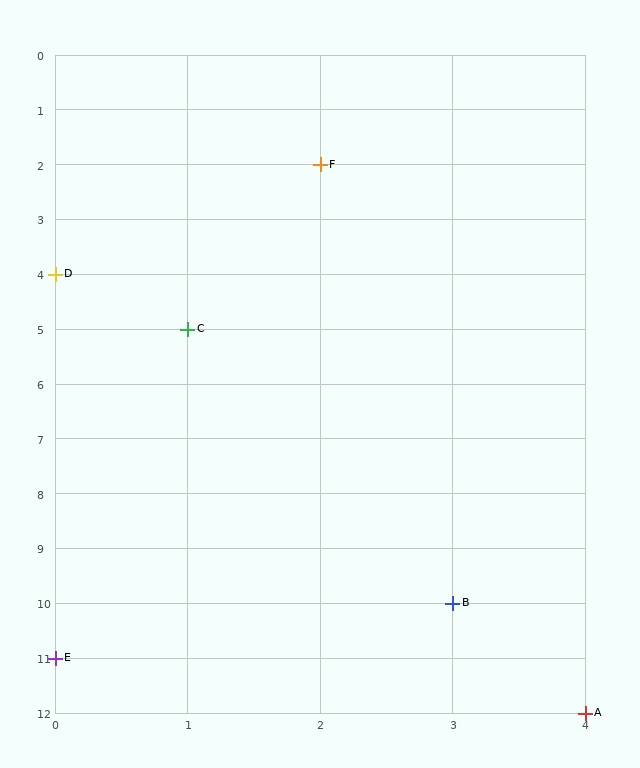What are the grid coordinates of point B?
Point B is at grid coordinates (3, 10).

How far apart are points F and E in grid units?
Points F and E are 2 columns and 9 rows apart (about 9.2 grid units diagonally).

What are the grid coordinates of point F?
Point F is at grid coordinates (2, 2).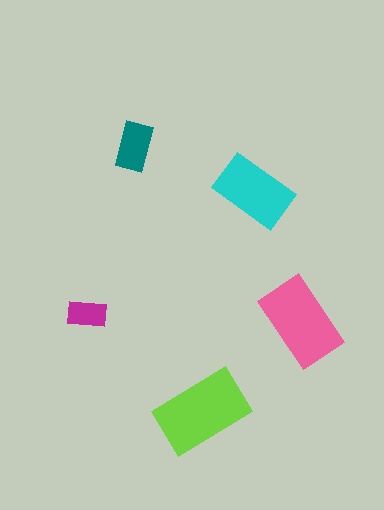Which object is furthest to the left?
The magenta rectangle is leftmost.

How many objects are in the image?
There are 5 objects in the image.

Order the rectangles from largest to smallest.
the lime one, the pink one, the cyan one, the teal one, the magenta one.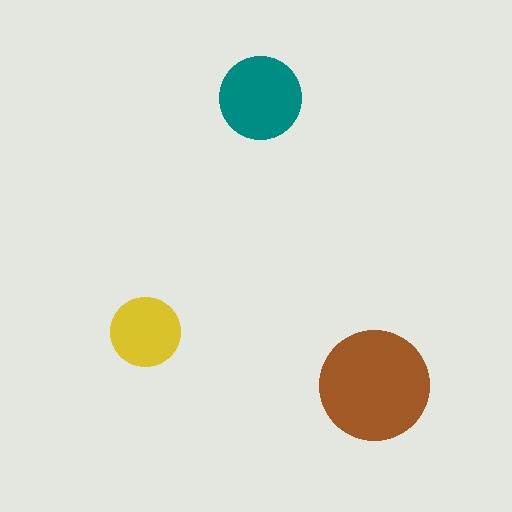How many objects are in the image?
There are 3 objects in the image.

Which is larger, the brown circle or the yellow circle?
The brown one.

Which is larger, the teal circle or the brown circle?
The brown one.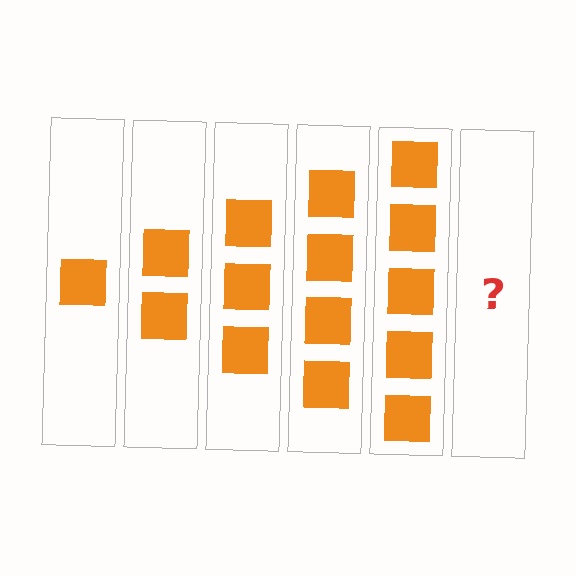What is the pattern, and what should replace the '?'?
The pattern is that each step adds one more square. The '?' should be 6 squares.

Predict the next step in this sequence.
The next step is 6 squares.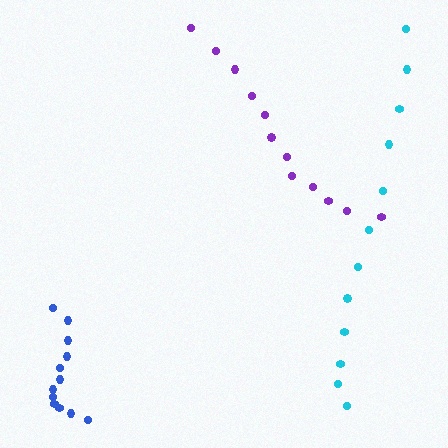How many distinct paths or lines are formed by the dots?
There are 3 distinct paths.